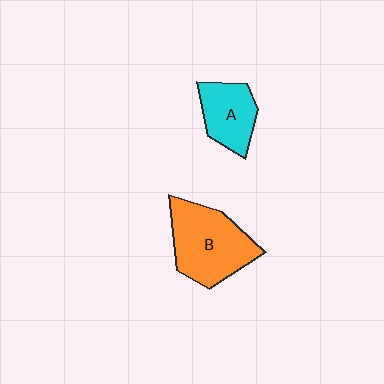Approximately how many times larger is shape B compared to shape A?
Approximately 1.6 times.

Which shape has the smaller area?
Shape A (cyan).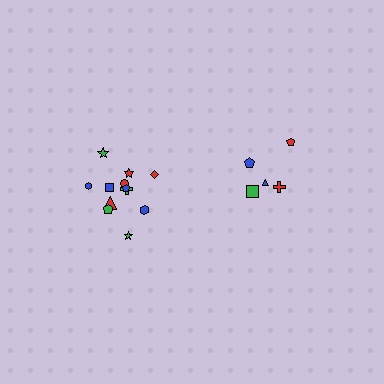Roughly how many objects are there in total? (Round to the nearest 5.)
Roughly 15 objects in total.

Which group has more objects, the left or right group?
The left group.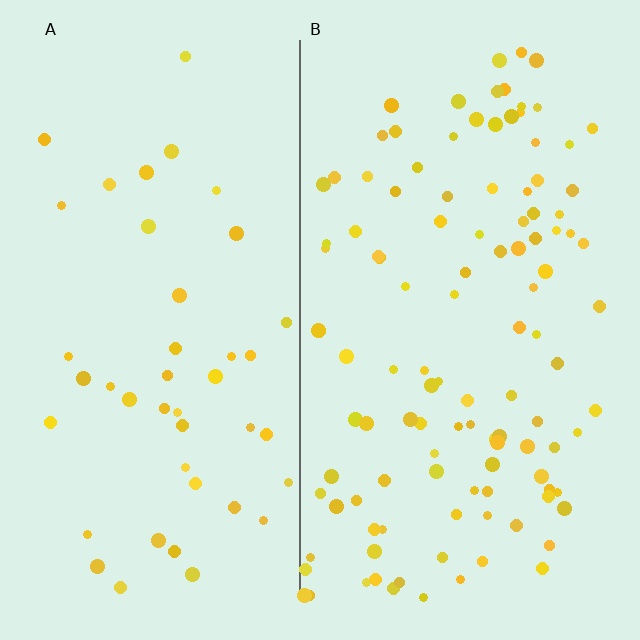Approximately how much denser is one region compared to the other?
Approximately 2.6× — region B over region A.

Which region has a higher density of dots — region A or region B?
B (the right).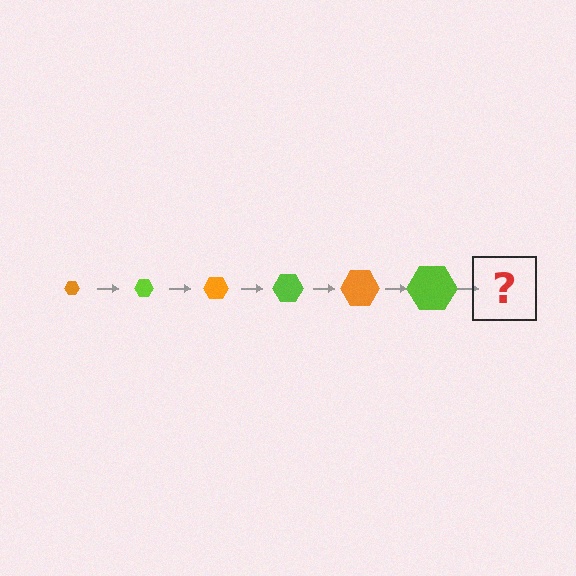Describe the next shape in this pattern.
It should be an orange hexagon, larger than the previous one.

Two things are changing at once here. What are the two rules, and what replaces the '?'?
The two rules are that the hexagon grows larger each step and the color cycles through orange and lime. The '?' should be an orange hexagon, larger than the previous one.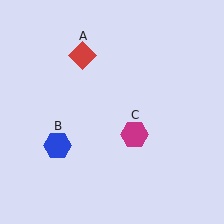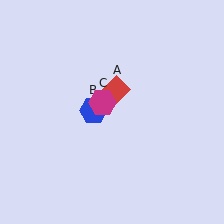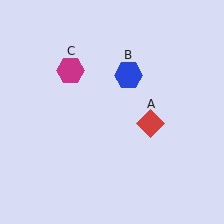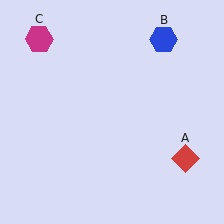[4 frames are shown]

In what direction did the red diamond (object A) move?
The red diamond (object A) moved down and to the right.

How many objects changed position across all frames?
3 objects changed position: red diamond (object A), blue hexagon (object B), magenta hexagon (object C).